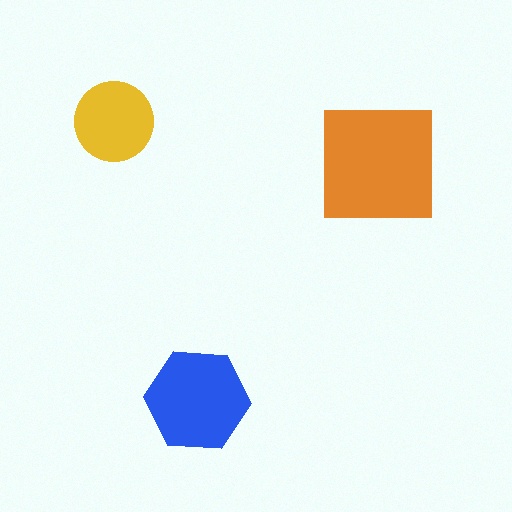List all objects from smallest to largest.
The yellow circle, the blue hexagon, the orange square.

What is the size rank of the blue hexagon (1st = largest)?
2nd.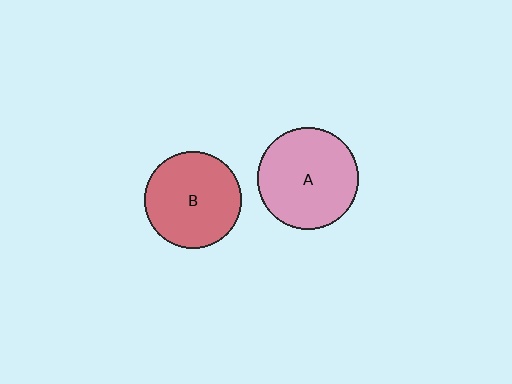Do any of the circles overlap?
No, none of the circles overlap.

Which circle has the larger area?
Circle A (pink).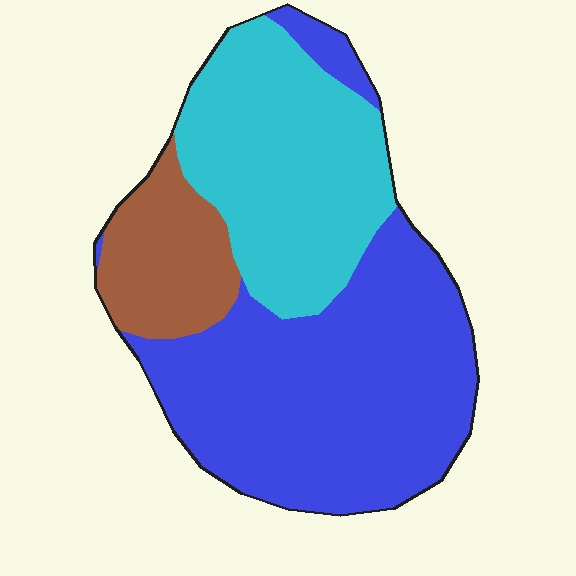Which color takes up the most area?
Blue, at roughly 50%.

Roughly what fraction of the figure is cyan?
Cyan takes up between a third and a half of the figure.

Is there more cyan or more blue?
Blue.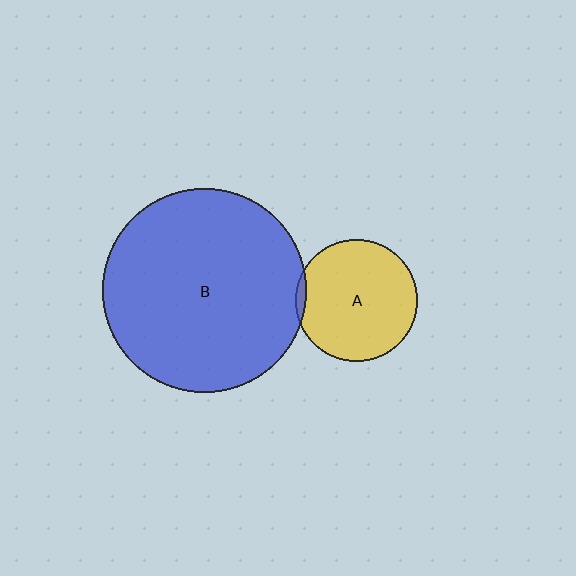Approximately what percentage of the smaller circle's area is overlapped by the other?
Approximately 5%.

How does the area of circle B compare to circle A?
Approximately 2.8 times.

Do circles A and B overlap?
Yes.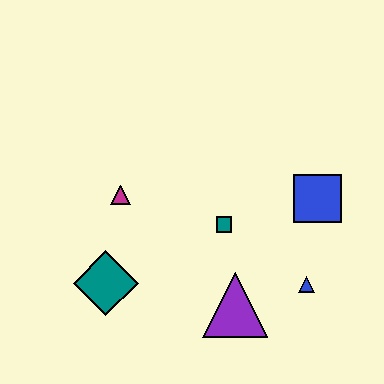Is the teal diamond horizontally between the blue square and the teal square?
No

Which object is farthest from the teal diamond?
The blue square is farthest from the teal diamond.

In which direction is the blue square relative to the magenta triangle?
The blue square is to the right of the magenta triangle.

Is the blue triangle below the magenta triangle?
Yes